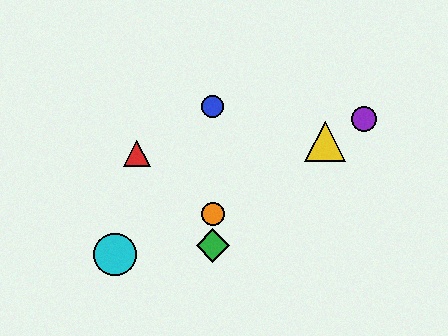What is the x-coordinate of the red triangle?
The red triangle is at x≈137.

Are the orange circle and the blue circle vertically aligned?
Yes, both are at x≈213.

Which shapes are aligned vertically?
The blue circle, the green diamond, the orange circle are aligned vertically.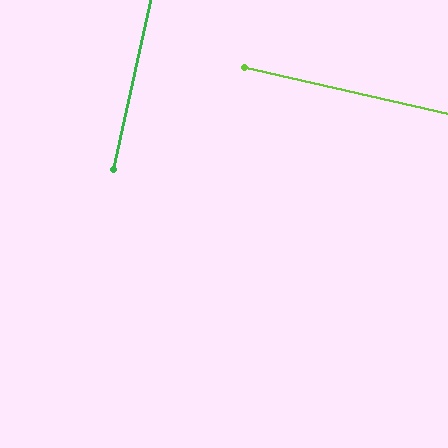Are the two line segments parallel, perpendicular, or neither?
Perpendicular — they meet at approximately 90°.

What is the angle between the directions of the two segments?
Approximately 90 degrees.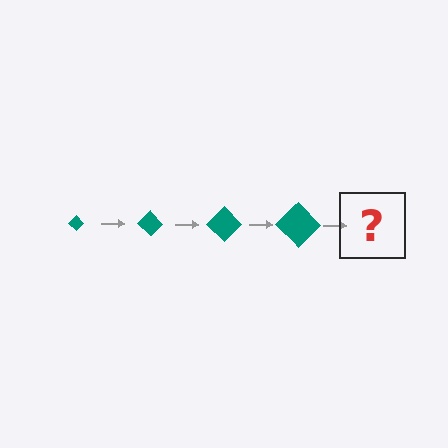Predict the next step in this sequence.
The next step is a teal diamond, larger than the previous one.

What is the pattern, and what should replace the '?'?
The pattern is that the diamond gets progressively larger each step. The '?' should be a teal diamond, larger than the previous one.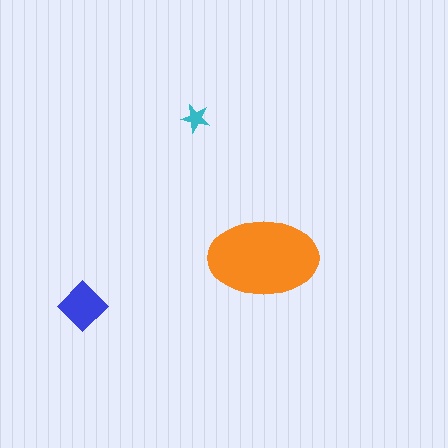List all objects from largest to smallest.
The orange ellipse, the blue diamond, the cyan star.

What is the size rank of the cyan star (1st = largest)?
3rd.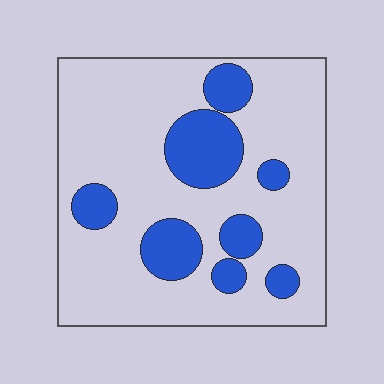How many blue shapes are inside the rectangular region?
8.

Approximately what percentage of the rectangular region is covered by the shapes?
Approximately 20%.